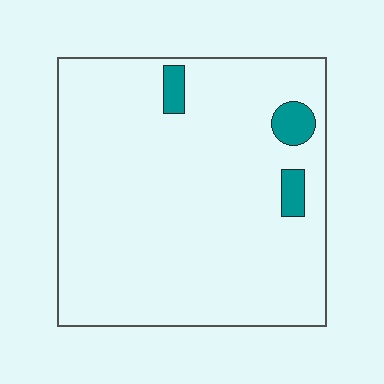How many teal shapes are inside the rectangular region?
3.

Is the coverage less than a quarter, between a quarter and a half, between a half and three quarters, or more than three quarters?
Less than a quarter.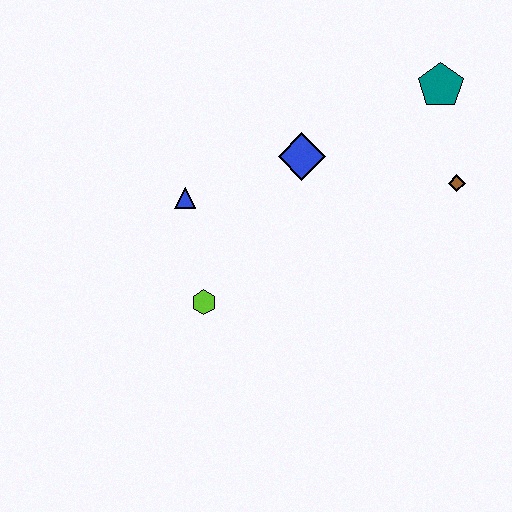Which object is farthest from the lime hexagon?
The teal pentagon is farthest from the lime hexagon.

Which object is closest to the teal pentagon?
The brown diamond is closest to the teal pentagon.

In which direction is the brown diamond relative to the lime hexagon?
The brown diamond is to the right of the lime hexagon.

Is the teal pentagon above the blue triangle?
Yes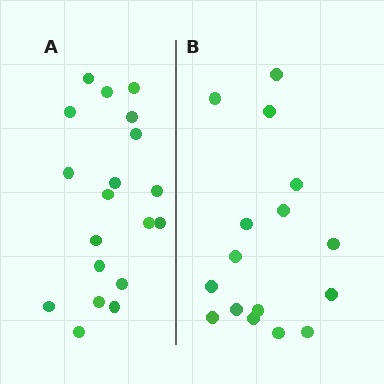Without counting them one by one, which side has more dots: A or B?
Region A (the left region) has more dots.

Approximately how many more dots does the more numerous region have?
Region A has just a few more — roughly 2 or 3 more dots than region B.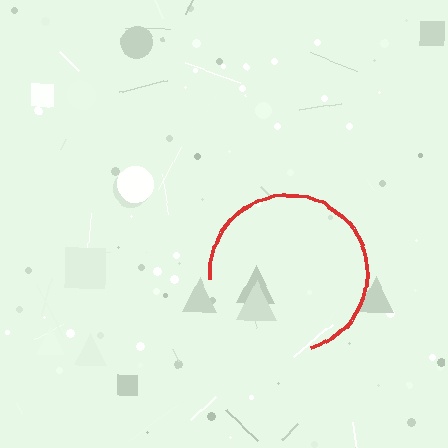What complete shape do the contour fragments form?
The contour fragments form a circle.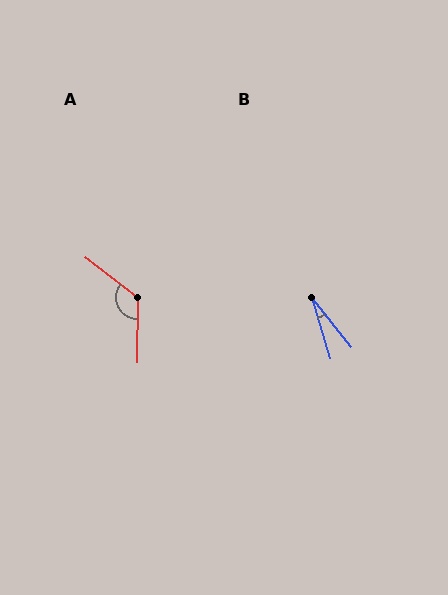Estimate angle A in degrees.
Approximately 127 degrees.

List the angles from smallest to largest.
B (22°), A (127°).